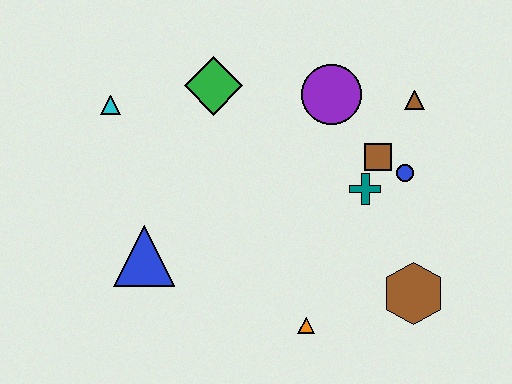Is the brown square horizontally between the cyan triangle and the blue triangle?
No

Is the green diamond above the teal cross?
Yes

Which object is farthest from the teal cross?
The cyan triangle is farthest from the teal cross.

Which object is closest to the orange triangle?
The brown hexagon is closest to the orange triangle.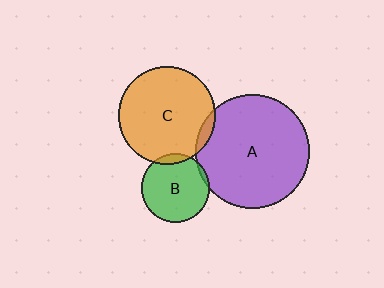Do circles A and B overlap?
Yes.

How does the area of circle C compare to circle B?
Approximately 2.0 times.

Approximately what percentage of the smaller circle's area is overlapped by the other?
Approximately 5%.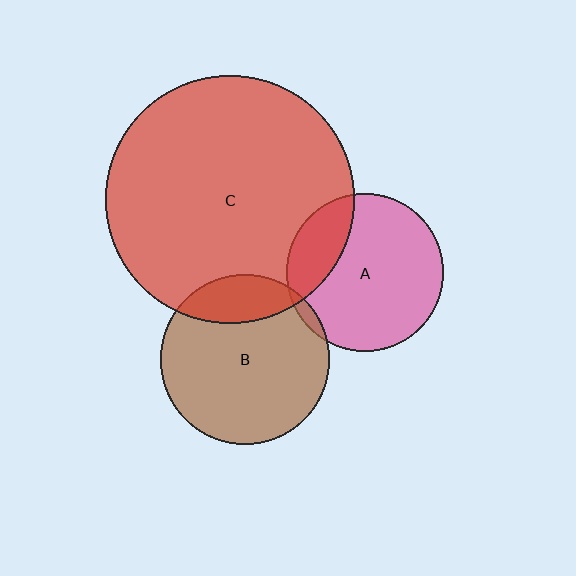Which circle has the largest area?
Circle C (red).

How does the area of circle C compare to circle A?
Approximately 2.5 times.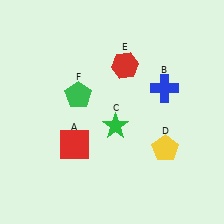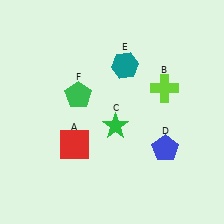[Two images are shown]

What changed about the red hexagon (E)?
In Image 1, E is red. In Image 2, it changed to teal.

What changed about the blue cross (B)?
In Image 1, B is blue. In Image 2, it changed to lime.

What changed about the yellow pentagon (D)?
In Image 1, D is yellow. In Image 2, it changed to blue.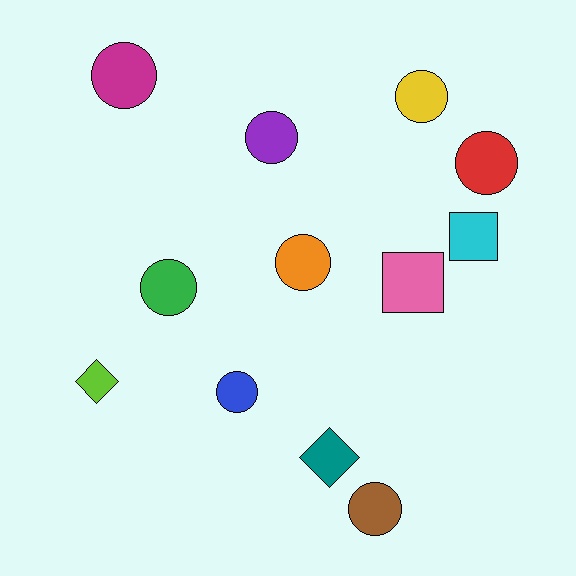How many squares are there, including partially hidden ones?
There are 2 squares.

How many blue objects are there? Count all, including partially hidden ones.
There is 1 blue object.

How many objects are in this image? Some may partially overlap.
There are 12 objects.